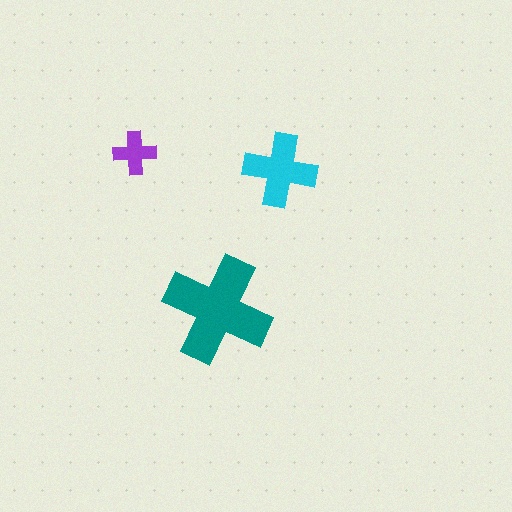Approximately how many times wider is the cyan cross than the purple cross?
About 1.5 times wider.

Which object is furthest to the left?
The purple cross is leftmost.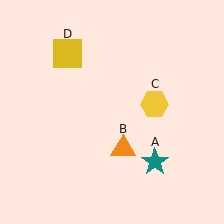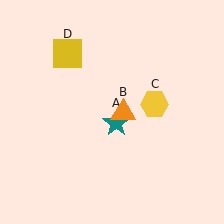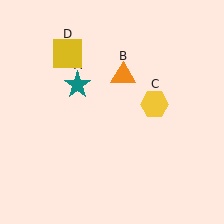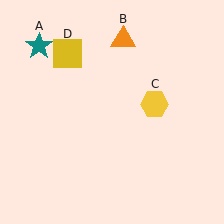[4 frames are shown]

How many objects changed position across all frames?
2 objects changed position: teal star (object A), orange triangle (object B).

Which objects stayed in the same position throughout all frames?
Yellow hexagon (object C) and yellow square (object D) remained stationary.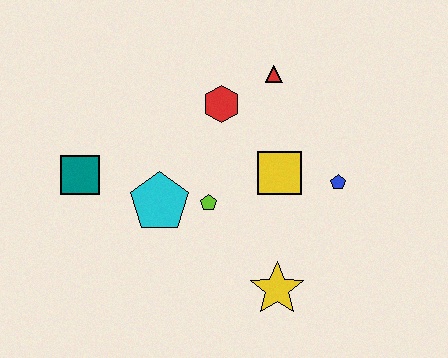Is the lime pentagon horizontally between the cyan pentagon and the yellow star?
Yes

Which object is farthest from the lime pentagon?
The red triangle is farthest from the lime pentagon.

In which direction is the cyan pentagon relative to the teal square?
The cyan pentagon is to the right of the teal square.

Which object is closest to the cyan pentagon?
The lime pentagon is closest to the cyan pentagon.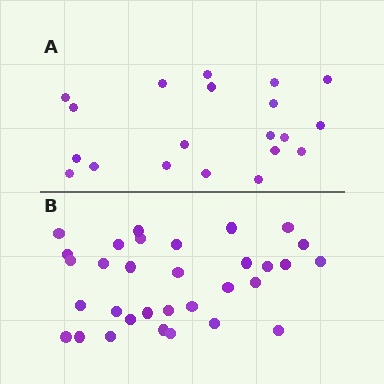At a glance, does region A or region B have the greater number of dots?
Region B (the bottom region) has more dots.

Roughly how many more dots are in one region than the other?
Region B has roughly 12 or so more dots than region A.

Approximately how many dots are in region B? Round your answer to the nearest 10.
About 30 dots. (The exact count is 32, which rounds to 30.)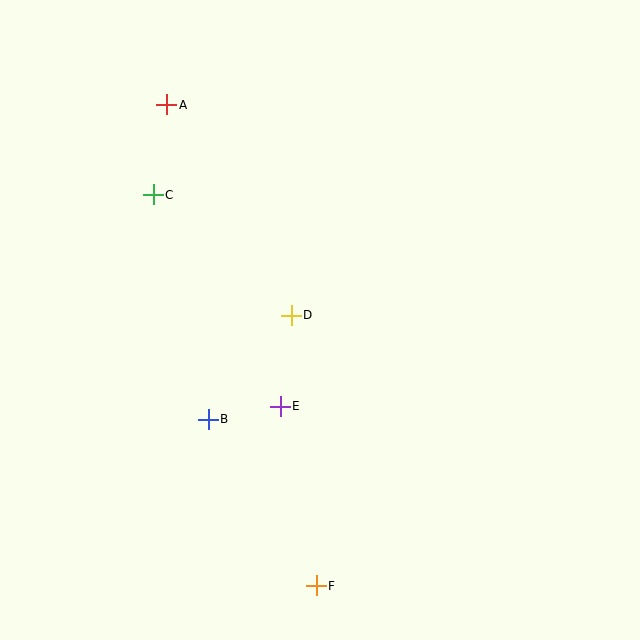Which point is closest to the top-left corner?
Point A is closest to the top-left corner.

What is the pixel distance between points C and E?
The distance between C and E is 247 pixels.